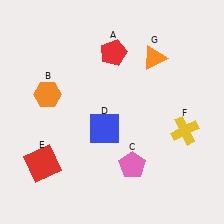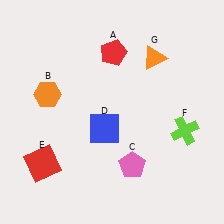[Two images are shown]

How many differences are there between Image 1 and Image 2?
There is 1 difference between the two images.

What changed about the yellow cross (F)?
In Image 1, F is yellow. In Image 2, it changed to lime.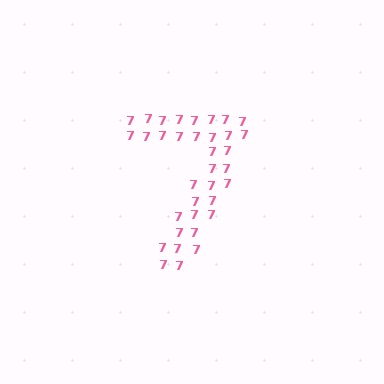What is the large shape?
The large shape is the digit 7.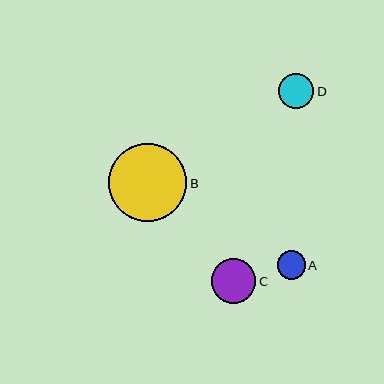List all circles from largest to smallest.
From largest to smallest: B, C, D, A.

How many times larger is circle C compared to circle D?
Circle C is approximately 1.3 times the size of circle D.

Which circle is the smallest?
Circle A is the smallest with a size of approximately 28 pixels.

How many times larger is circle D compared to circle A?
Circle D is approximately 1.2 times the size of circle A.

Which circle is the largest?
Circle B is the largest with a size of approximately 78 pixels.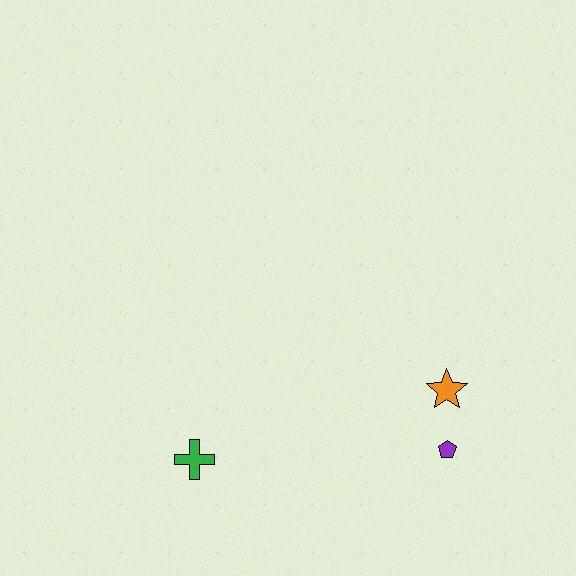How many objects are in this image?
There are 3 objects.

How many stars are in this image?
There is 1 star.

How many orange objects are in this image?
There is 1 orange object.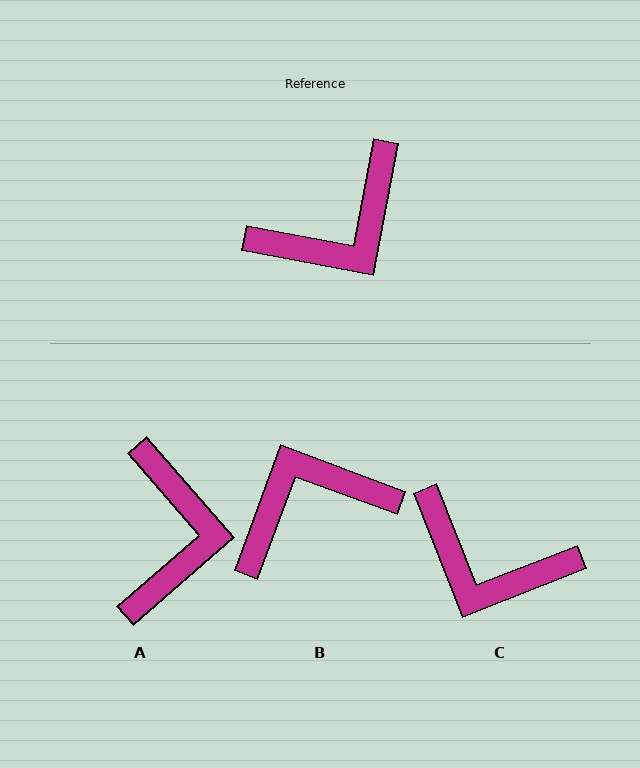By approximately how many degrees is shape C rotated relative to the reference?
Approximately 58 degrees clockwise.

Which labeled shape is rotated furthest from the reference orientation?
B, about 171 degrees away.